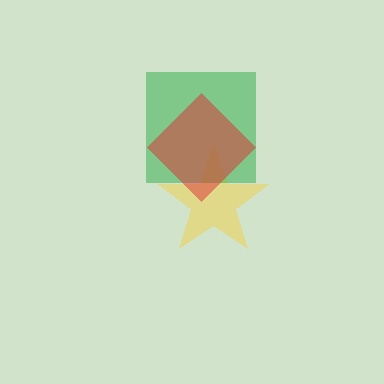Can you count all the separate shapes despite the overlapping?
Yes, there are 3 separate shapes.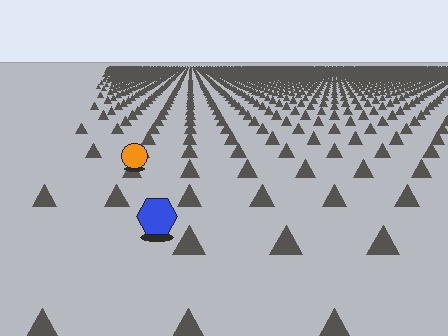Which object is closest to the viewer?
The blue hexagon is closest. The texture marks near it are larger and more spread out.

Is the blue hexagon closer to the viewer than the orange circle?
Yes. The blue hexagon is closer — you can tell from the texture gradient: the ground texture is coarser near it.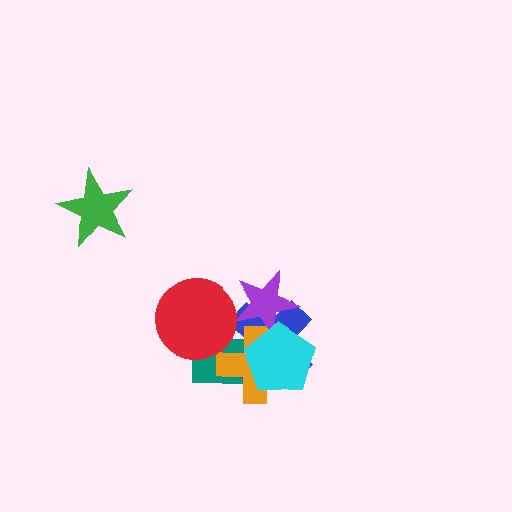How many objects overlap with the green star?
0 objects overlap with the green star.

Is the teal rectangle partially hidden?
Yes, it is partially covered by another shape.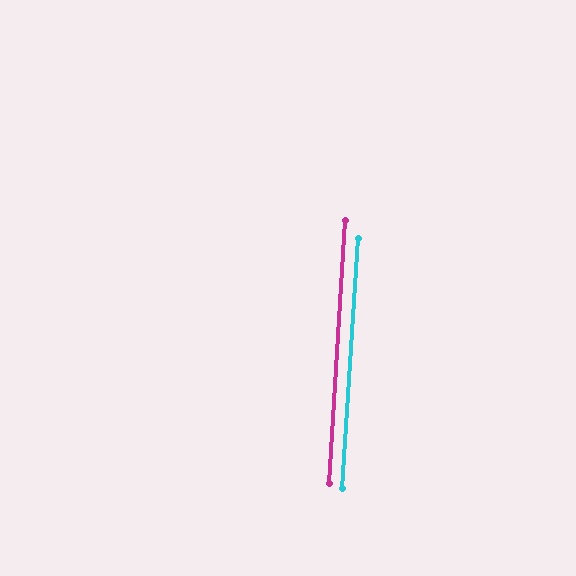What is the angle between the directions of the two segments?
Approximately 0 degrees.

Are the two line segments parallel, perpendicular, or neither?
Parallel — their directions differ by only 0.3°.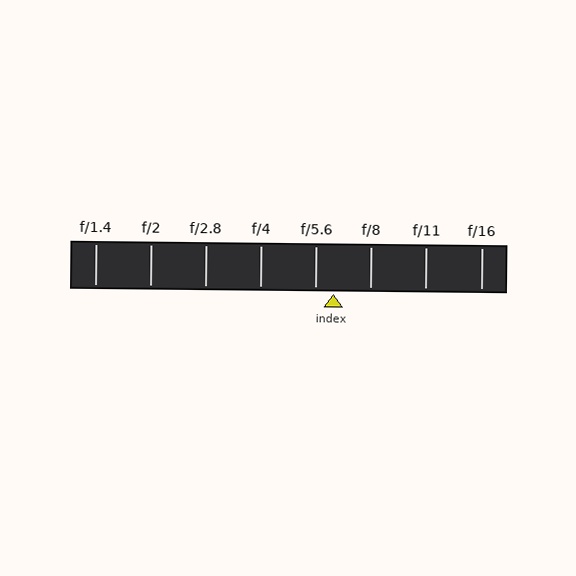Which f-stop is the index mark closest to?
The index mark is closest to f/5.6.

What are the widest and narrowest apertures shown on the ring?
The widest aperture shown is f/1.4 and the narrowest is f/16.